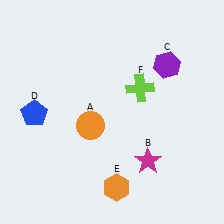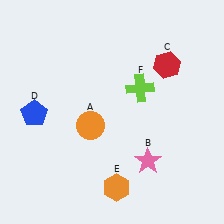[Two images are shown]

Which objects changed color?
B changed from magenta to pink. C changed from purple to red.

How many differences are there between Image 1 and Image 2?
There are 2 differences between the two images.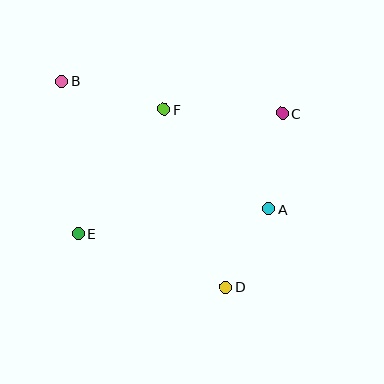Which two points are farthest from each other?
Points B and D are farthest from each other.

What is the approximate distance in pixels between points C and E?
The distance between C and E is approximately 237 pixels.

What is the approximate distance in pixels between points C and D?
The distance between C and D is approximately 183 pixels.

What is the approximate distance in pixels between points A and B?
The distance between A and B is approximately 243 pixels.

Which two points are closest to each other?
Points A and D are closest to each other.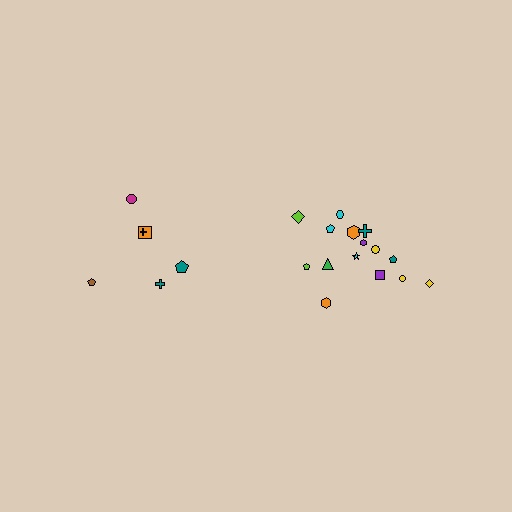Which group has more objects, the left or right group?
The right group.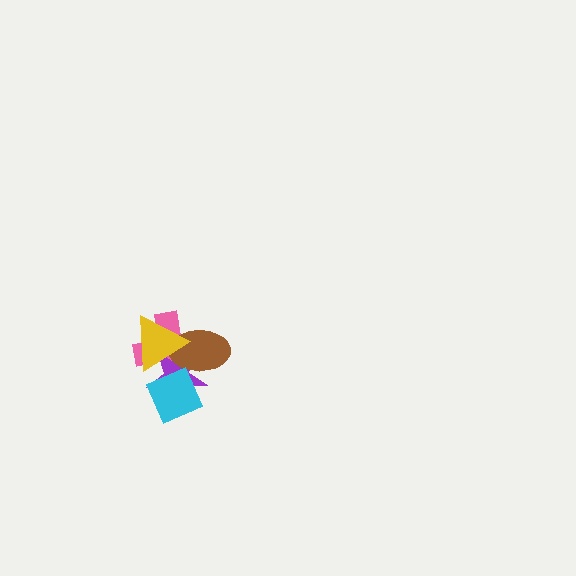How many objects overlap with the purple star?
4 objects overlap with the purple star.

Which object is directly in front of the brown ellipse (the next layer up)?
The cyan diamond is directly in front of the brown ellipse.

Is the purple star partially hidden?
Yes, it is partially covered by another shape.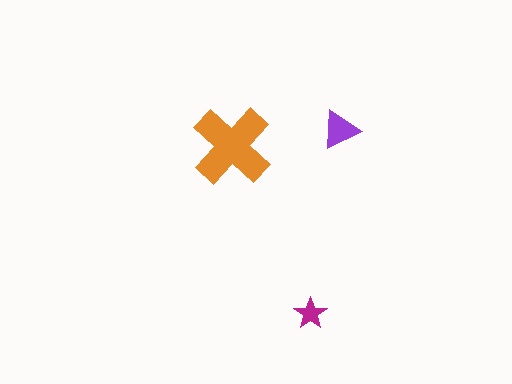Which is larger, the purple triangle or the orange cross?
The orange cross.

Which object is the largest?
The orange cross.